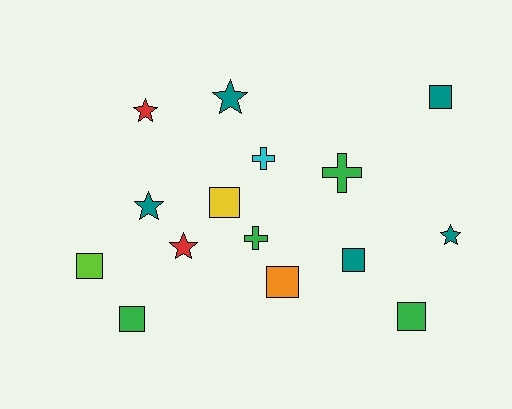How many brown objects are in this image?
There are no brown objects.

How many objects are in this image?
There are 15 objects.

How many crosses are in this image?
There are 3 crosses.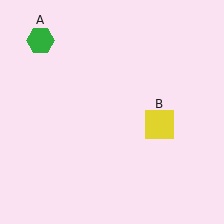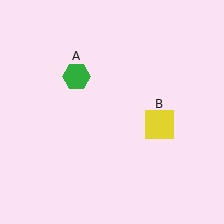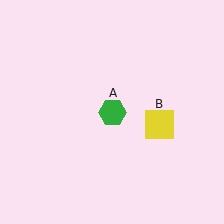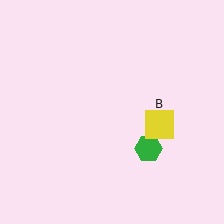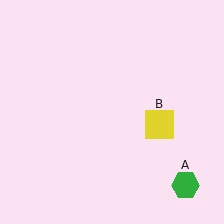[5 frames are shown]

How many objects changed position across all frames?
1 object changed position: green hexagon (object A).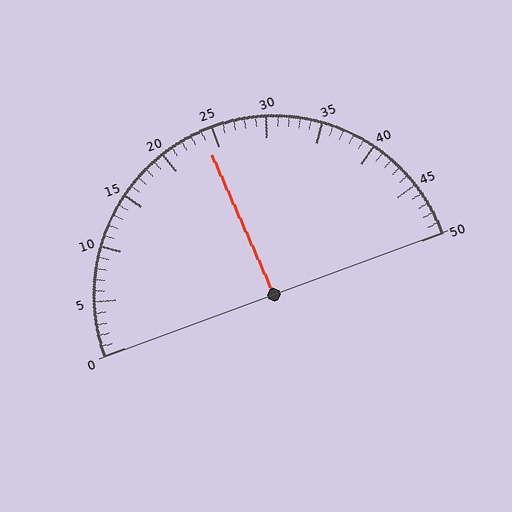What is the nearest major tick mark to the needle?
The nearest major tick mark is 25.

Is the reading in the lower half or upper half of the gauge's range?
The reading is in the lower half of the range (0 to 50).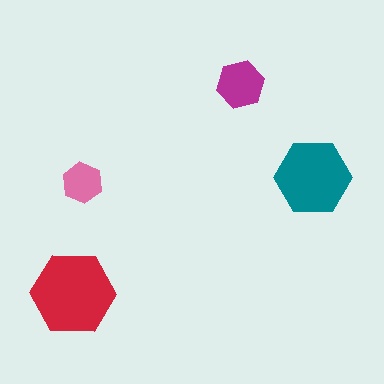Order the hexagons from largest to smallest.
the red one, the teal one, the magenta one, the pink one.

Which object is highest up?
The magenta hexagon is topmost.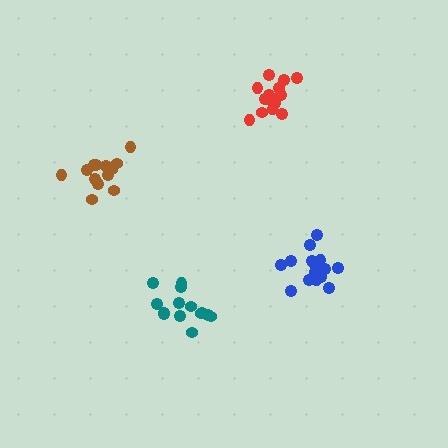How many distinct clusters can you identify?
There are 4 distinct clusters.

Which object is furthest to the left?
The brown cluster is leftmost.